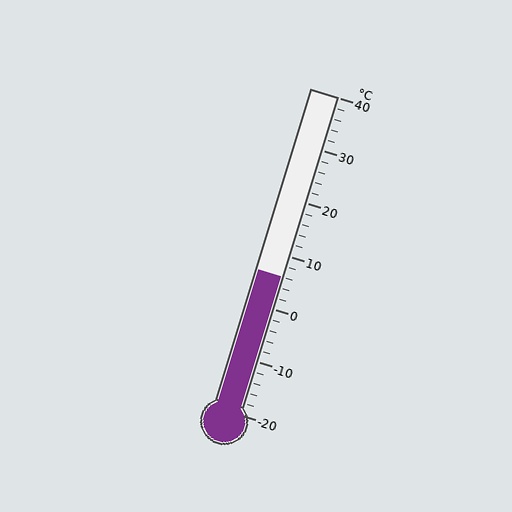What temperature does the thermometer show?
The thermometer shows approximately 6°C.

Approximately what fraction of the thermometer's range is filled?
The thermometer is filled to approximately 45% of its range.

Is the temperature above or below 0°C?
The temperature is above 0°C.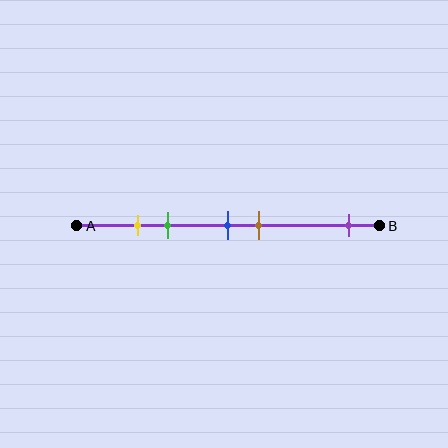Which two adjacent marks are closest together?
The yellow and green marks are the closest adjacent pair.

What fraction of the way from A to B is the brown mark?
The brown mark is approximately 60% (0.6) of the way from A to B.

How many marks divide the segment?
There are 5 marks dividing the segment.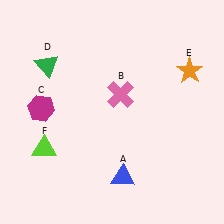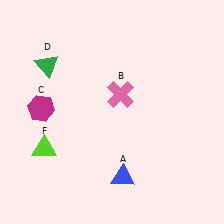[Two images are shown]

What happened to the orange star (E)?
The orange star (E) was removed in Image 2. It was in the top-right area of Image 1.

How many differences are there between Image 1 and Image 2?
There is 1 difference between the two images.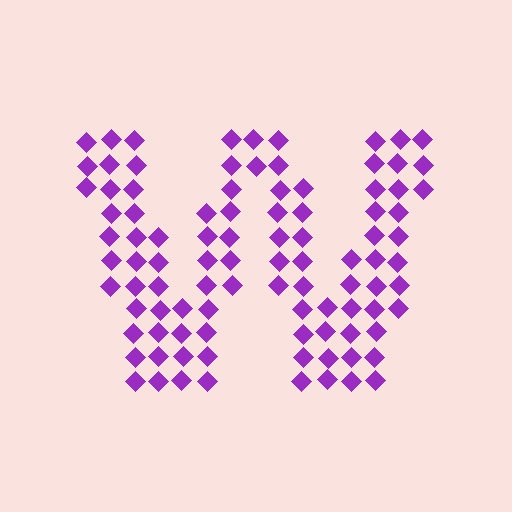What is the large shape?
The large shape is the letter W.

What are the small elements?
The small elements are diamonds.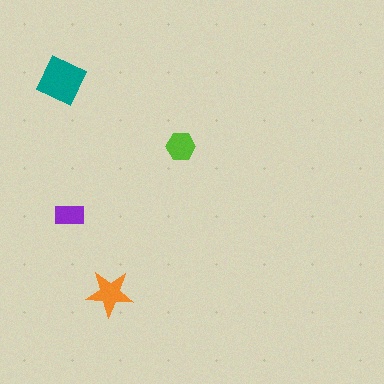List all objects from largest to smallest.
The teal square, the orange star, the lime hexagon, the purple rectangle.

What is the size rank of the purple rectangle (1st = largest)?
4th.